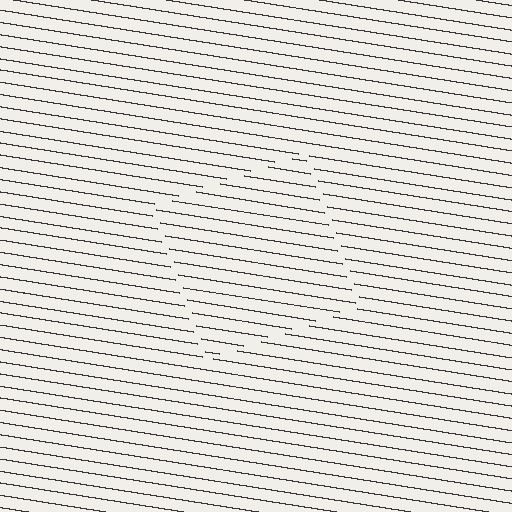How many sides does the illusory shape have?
4 sides — the line-ends trace a square.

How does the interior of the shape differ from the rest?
The interior of the shape contains the same grating, shifted by half a period — the contour is defined by the phase discontinuity where line-ends from the inner and outer gratings abut.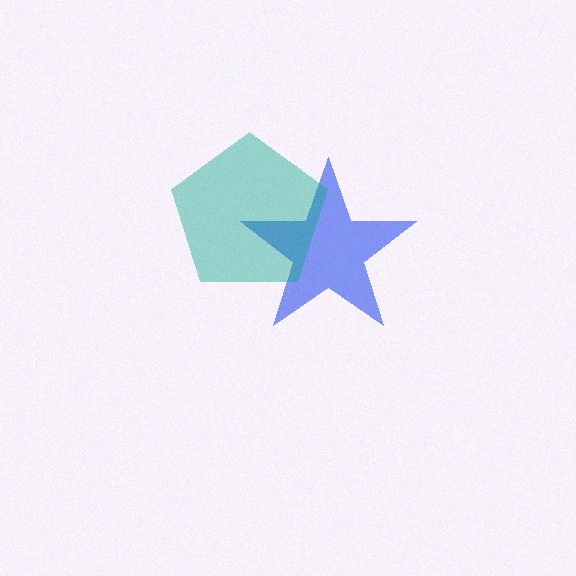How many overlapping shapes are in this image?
There are 2 overlapping shapes in the image.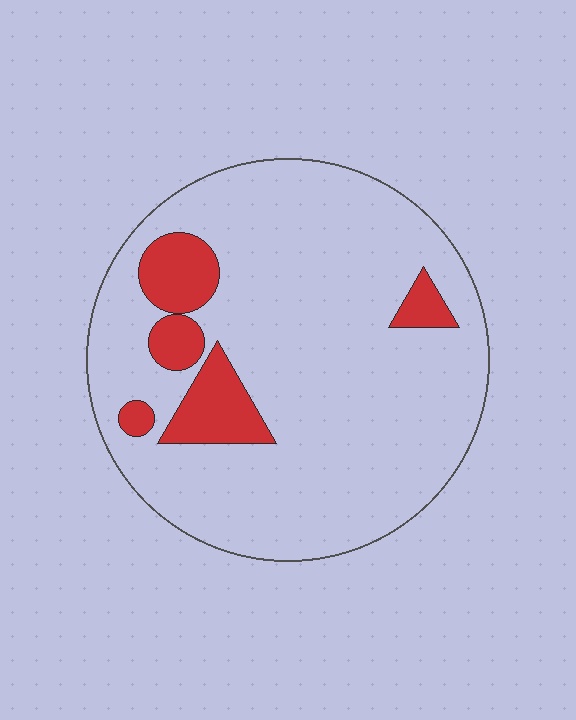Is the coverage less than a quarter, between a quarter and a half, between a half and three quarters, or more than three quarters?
Less than a quarter.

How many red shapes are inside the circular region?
5.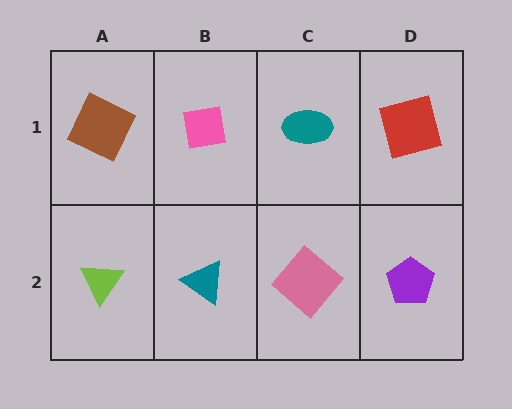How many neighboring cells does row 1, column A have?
2.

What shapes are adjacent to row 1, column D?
A purple pentagon (row 2, column D), a teal ellipse (row 1, column C).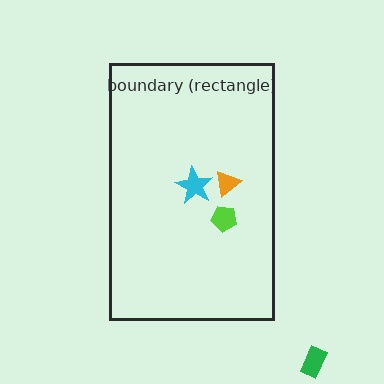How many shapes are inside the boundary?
3 inside, 1 outside.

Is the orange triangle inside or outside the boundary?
Inside.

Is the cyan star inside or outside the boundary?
Inside.